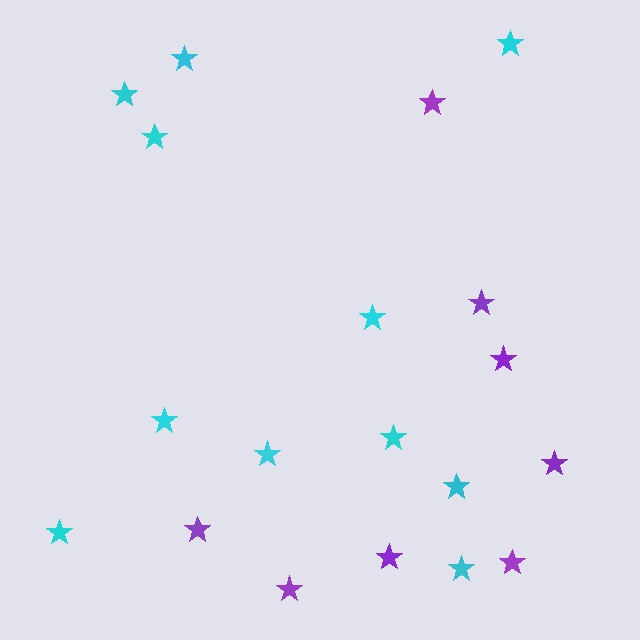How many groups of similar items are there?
There are 2 groups: one group of purple stars (8) and one group of cyan stars (11).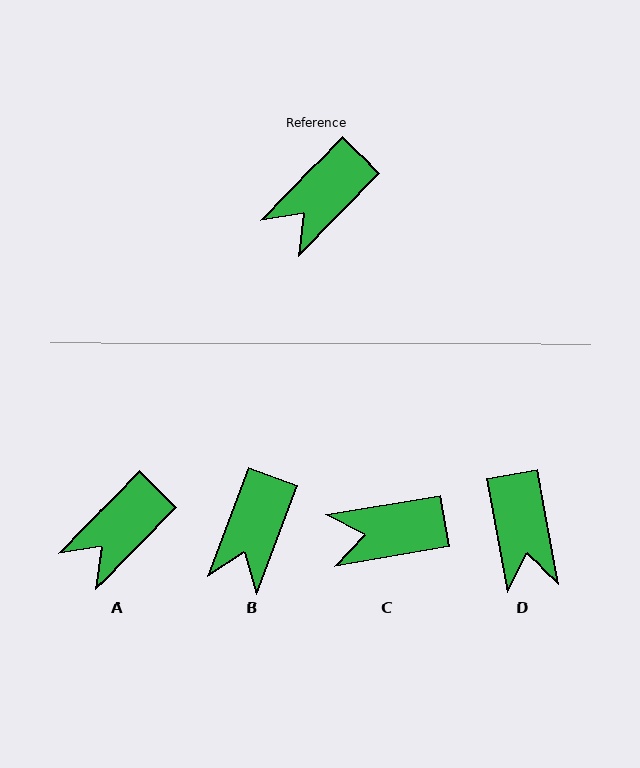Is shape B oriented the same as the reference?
No, it is off by about 24 degrees.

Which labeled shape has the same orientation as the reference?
A.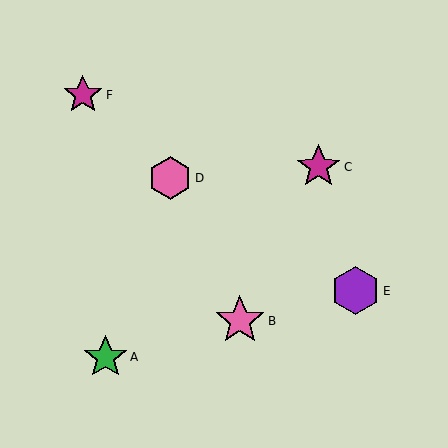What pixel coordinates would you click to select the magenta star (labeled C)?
Click at (319, 167) to select the magenta star C.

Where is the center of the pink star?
The center of the pink star is at (240, 321).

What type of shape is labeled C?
Shape C is a magenta star.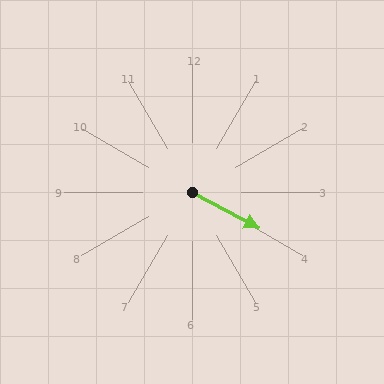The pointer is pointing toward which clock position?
Roughly 4 o'clock.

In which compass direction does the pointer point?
Southeast.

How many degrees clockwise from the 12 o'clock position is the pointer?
Approximately 118 degrees.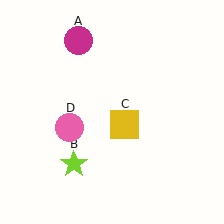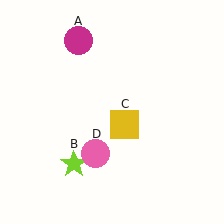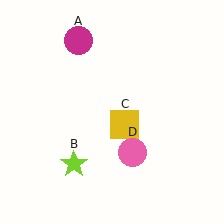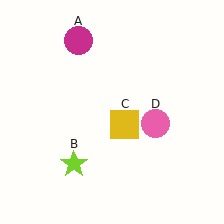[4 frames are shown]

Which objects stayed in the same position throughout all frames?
Magenta circle (object A) and lime star (object B) and yellow square (object C) remained stationary.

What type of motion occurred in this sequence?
The pink circle (object D) rotated counterclockwise around the center of the scene.